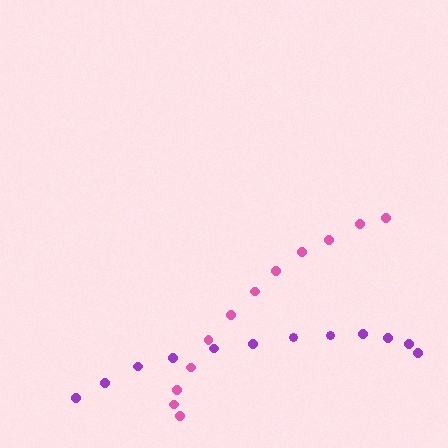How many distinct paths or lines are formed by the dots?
There are 2 distinct paths.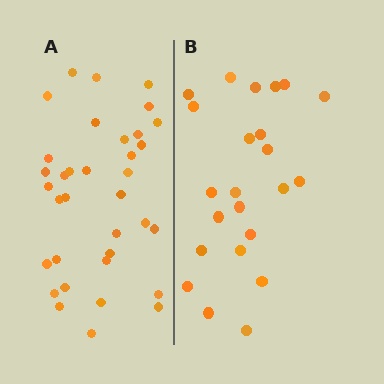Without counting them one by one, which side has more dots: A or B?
Region A (the left region) has more dots.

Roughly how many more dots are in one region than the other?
Region A has roughly 12 or so more dots than region B.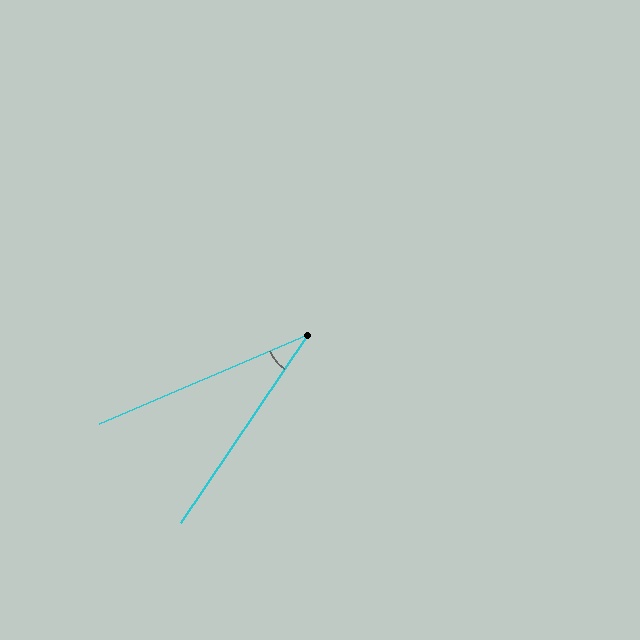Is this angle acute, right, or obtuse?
It is acute.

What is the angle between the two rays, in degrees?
Approximately 33 degrees.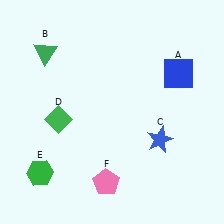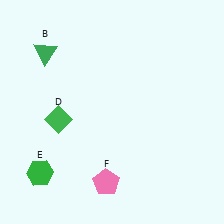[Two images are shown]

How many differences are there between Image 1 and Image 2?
There are 2 differences between the two images.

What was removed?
The blue star (C), the blue square (A) were removed in Image 2.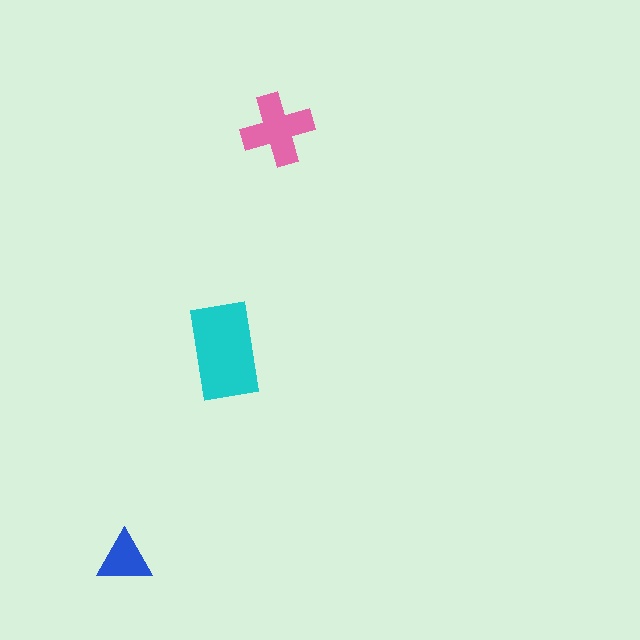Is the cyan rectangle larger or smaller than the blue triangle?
Larger.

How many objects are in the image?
There are 3 objects in the image.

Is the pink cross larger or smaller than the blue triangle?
Larger.